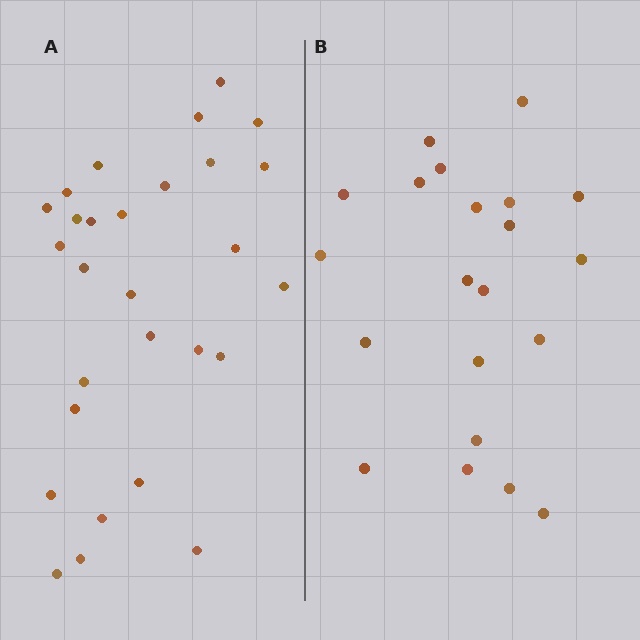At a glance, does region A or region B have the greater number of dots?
Region A (the left region) has more dots.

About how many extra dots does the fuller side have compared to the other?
Region A has roughly 8 or so more dots than region B.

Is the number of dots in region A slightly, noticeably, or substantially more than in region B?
Region A has noticeably more, but not dramatically so. The ratio is roughly 1.3 to 1.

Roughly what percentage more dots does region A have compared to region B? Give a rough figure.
About 35% more.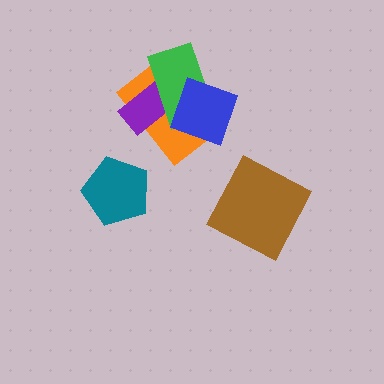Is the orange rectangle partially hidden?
Yes, it is partially covered by another shape.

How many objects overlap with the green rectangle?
3 objects overlap with the green rectangle.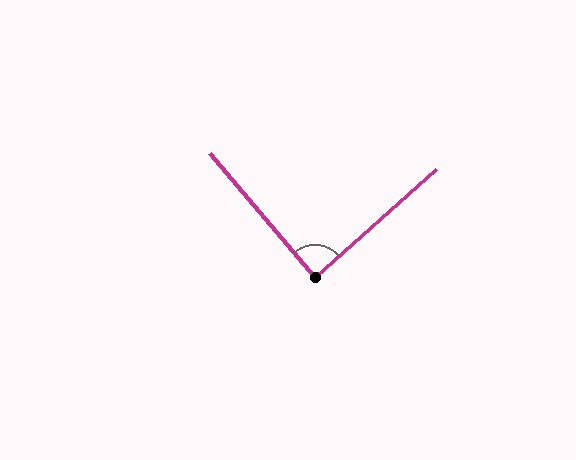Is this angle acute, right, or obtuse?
It is approximately a right angle.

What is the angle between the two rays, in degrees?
Approximately 88 degrees.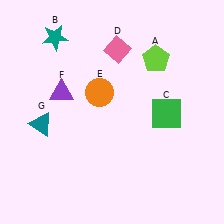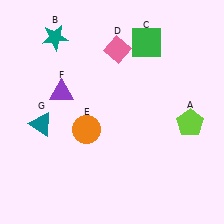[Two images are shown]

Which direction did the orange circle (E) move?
The orange circle (E) moved down.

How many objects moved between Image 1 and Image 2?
3 objects moved between the two images.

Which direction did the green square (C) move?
The green square (C) moved up.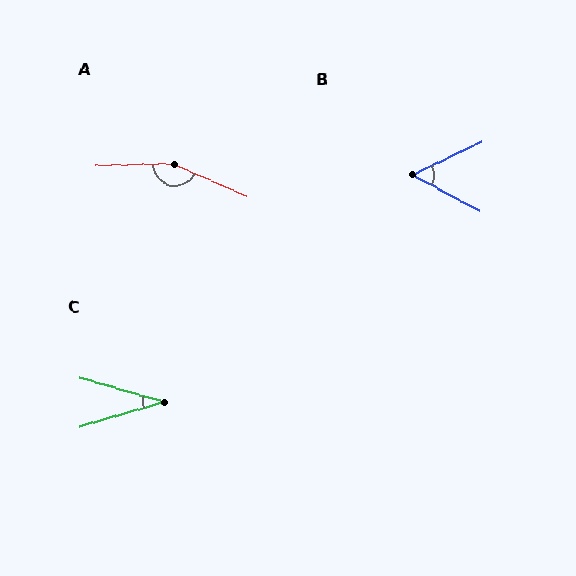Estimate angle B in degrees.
Approximately 54 degrees.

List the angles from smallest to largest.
C (32°), B (54°), A (155°).